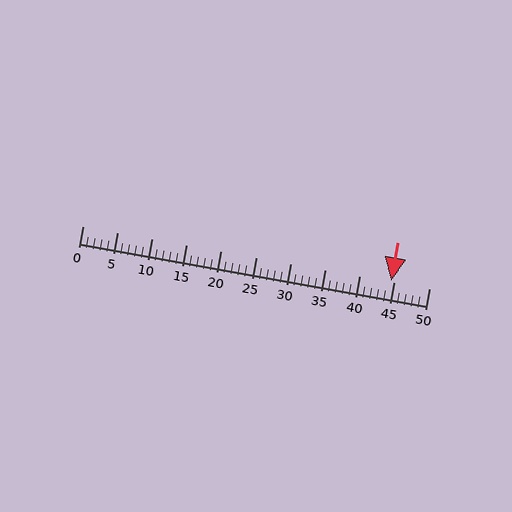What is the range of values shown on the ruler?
The ruler shows values from 0 to 50.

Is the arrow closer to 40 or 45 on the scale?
The arrow is closer to 45.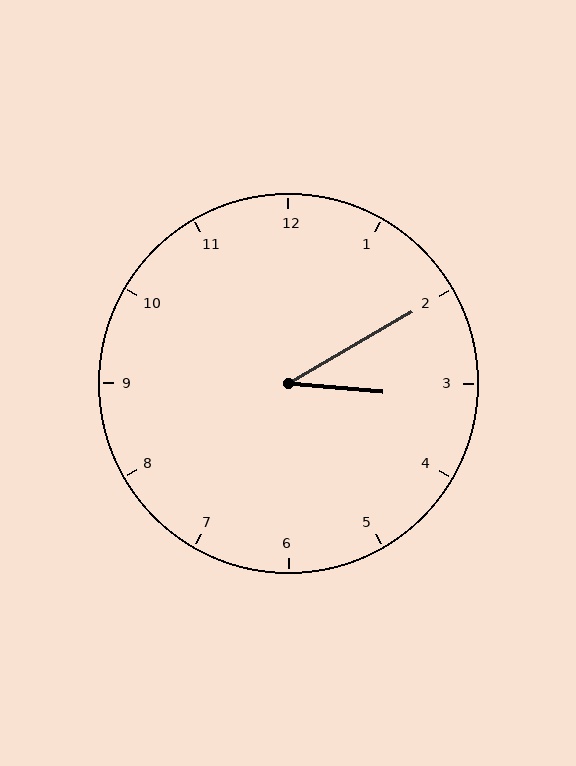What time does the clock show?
3:10.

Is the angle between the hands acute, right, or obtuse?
It is acute.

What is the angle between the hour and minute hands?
Approximately 35 degrees.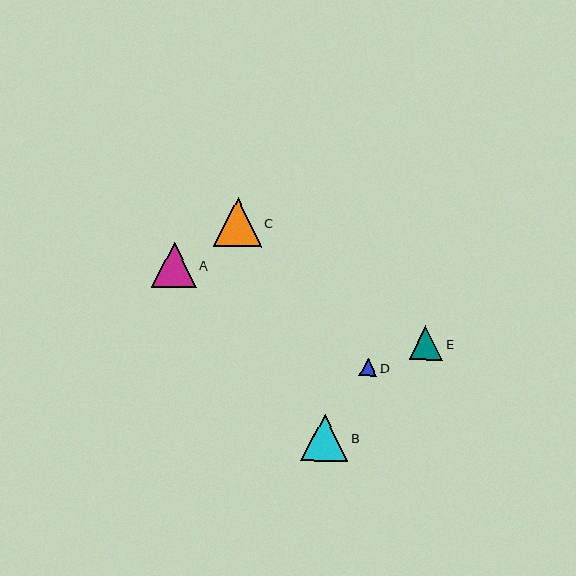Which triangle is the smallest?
Triangle D is the smallest with a size of approximately 18 pixels.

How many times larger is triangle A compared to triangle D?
Triangle A is approximately 2.6 times the size of triangle D.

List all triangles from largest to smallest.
From largest to smallest: C, B, A, E, D.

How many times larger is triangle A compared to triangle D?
Triangle A is approximately 2.6 times the size of triangle D.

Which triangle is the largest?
Triangle C is the largest with a size of approximately 48 pixels.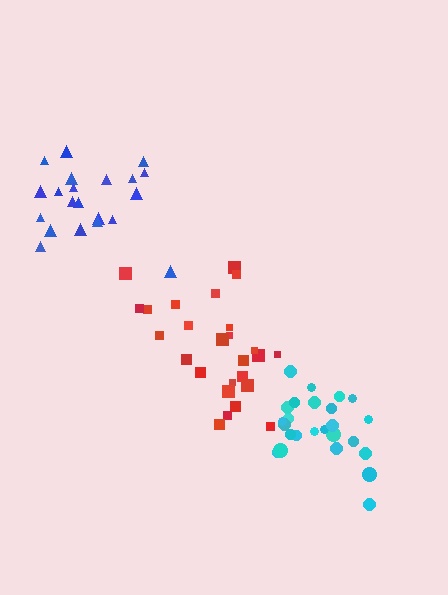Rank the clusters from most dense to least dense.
cyan, red, blue.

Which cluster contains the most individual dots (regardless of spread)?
Red (26).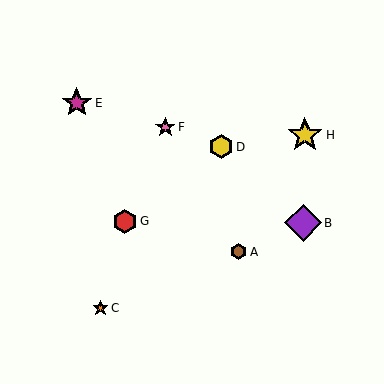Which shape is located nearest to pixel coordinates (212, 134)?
The yellow hexagon (labeled D) at (221, 147) is nearest to that location.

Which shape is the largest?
The purple diamond (labeled B) is the largest.